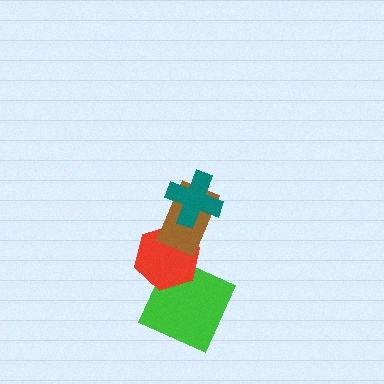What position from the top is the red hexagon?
The red hexagon is 3rd from the top.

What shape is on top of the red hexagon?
The brown rectangle is on top of the red hexagon.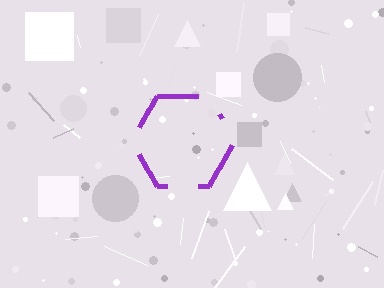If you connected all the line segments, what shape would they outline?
They would outline a hexagon.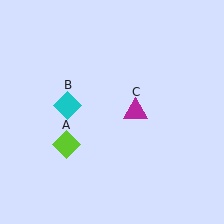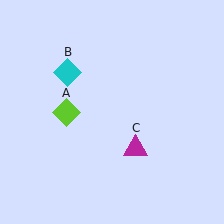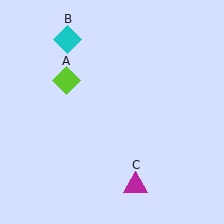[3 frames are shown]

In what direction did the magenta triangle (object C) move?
The magenta triangle (object C) moved down.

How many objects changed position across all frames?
3 objects changed position: lime diamond (object A), cyan diamond (object B), magenta triangle (object C).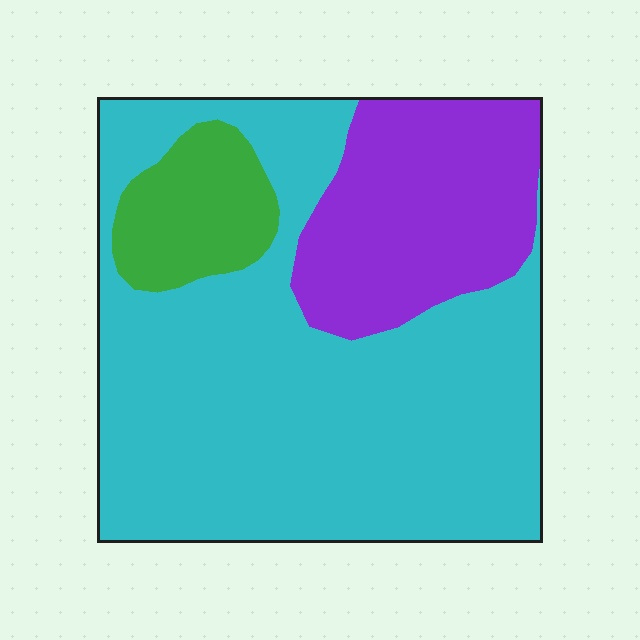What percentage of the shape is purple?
Purple takes up about one quarter (1/4) of the shape.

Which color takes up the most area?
Cyan, at roughly 65%.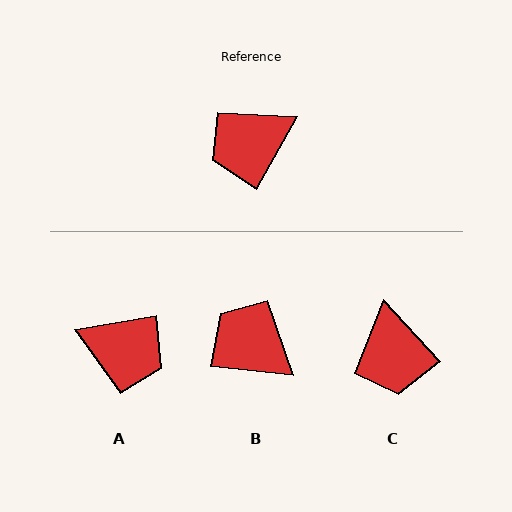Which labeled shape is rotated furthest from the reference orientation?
A, about 129 degrees away.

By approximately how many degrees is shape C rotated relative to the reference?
Approximately 71 degrees counter-clockwise.